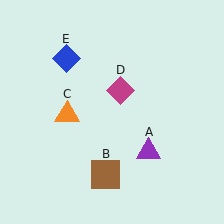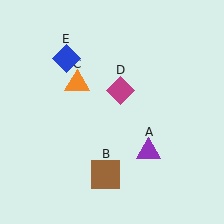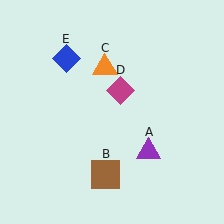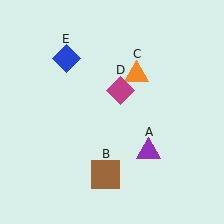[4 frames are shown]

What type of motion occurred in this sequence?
The orange triangle (object C) rotated clockwise around the center of the scene.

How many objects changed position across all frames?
1 object changed position: orange triangle (object C).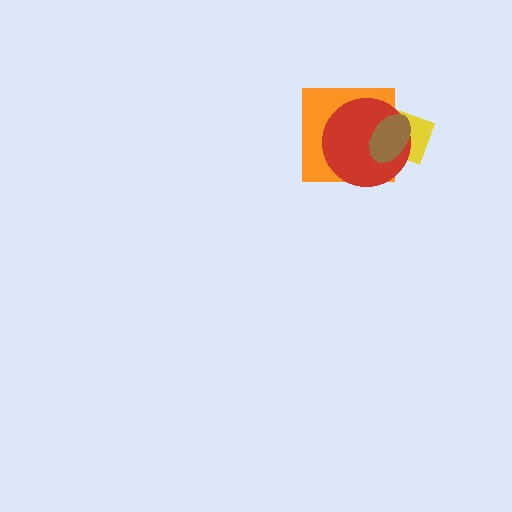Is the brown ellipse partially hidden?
No, no other shape covers it.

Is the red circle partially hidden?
Yes, it is partially covered by another shape.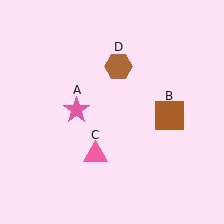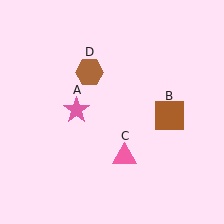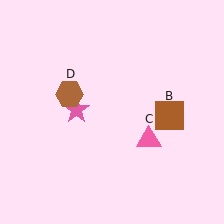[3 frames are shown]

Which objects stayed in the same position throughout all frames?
Pink star (object A) and brown square (object B) remained stationary.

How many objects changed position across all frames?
2 objects changed position: pink triangle (object C), brown hexagon (object D).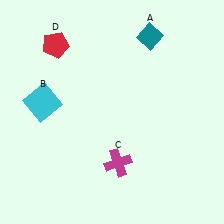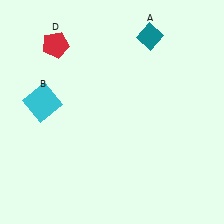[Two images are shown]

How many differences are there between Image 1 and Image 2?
There is 1 difference between the two images.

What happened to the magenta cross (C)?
The magenta cross (C) was removed in Image 2. It was in the bottom-right area of Image 1.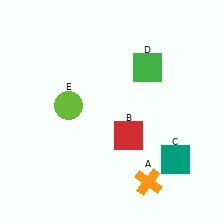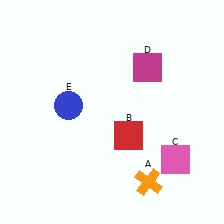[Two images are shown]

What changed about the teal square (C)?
In Image 1, C is teal. In Image 2, it changed to pink.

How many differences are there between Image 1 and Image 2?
There are 3 differences between the two images.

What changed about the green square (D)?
In Image 1, D is green. In Image 2, it changed to magenta.